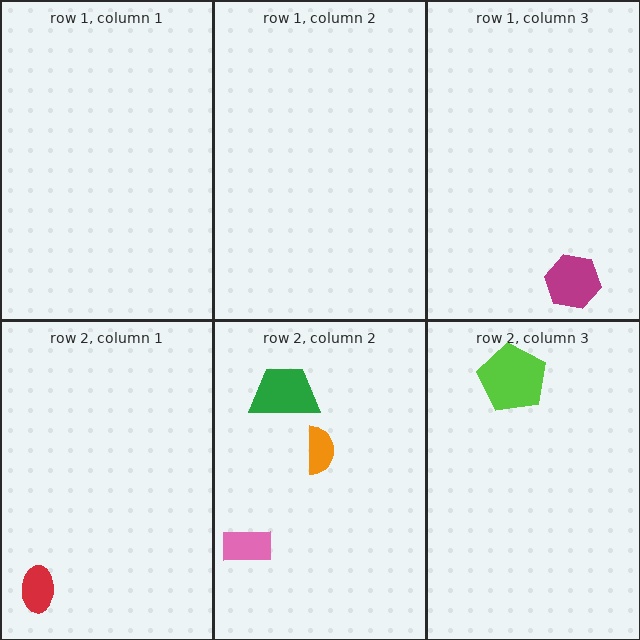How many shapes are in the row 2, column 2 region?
3.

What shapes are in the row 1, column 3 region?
The magenta hexagon.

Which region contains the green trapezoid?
The row 2, column 2 region.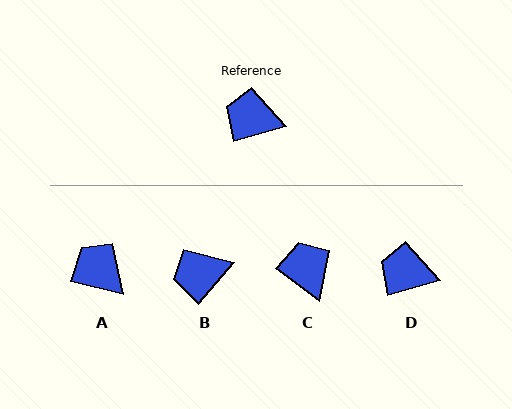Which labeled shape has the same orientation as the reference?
D.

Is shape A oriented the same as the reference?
No, it is off by about 30 degrees.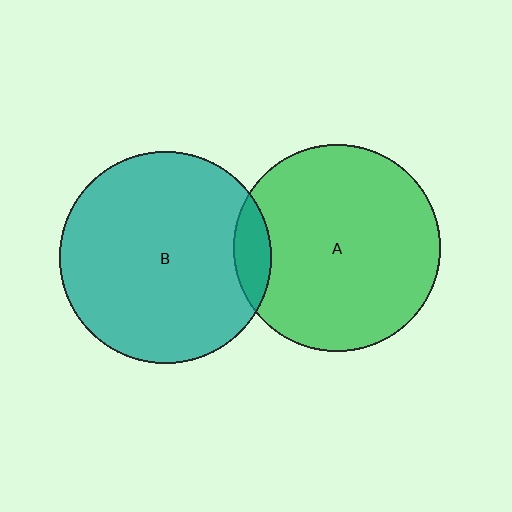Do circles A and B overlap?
Yes.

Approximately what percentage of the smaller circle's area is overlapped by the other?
Approximately 10%.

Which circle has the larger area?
Circle B (teal).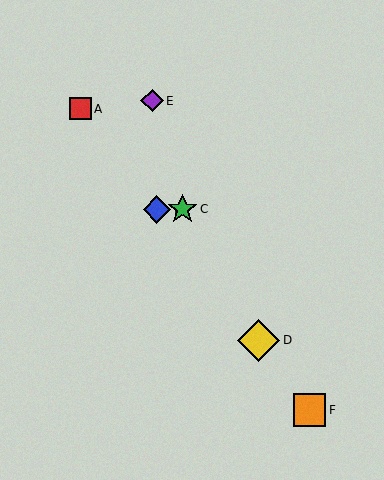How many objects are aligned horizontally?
2 objects (B, C) are aligned horizontally.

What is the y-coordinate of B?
Object B is at y≈209.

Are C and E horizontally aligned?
No, C is at y≈209 and E is at y≈101.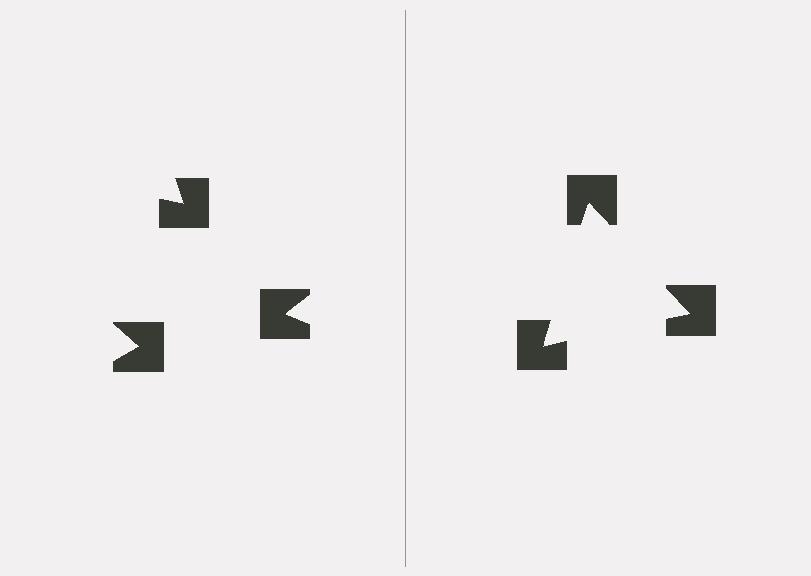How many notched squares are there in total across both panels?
6 — 3 on each side.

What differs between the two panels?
The notched squares are positioned identically on both sides; only the wedge orientations differ. On the right they align to a triangle; on the left they are misaligned.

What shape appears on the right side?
An illusory triangle.